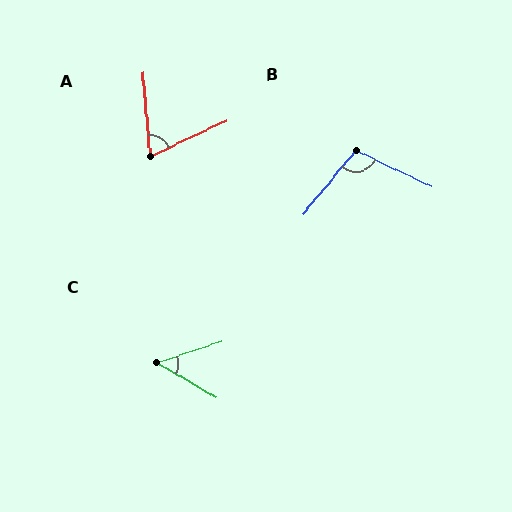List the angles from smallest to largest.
C (49°), A (69°), B (104°).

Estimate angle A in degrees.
Approximately 69 degrees.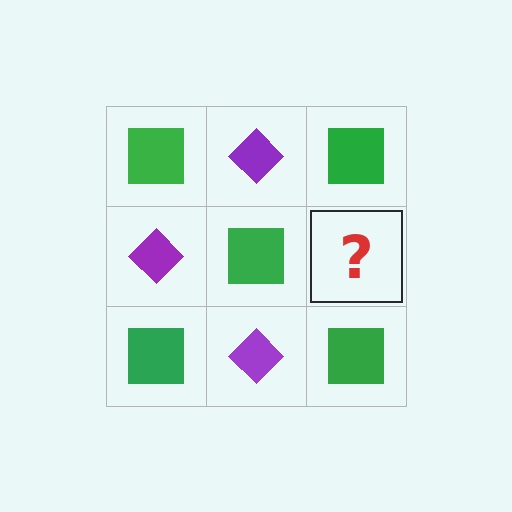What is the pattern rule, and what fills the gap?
The rule is that it alternates green square and purple diamond in a checkerboard pattern. The gap should be filled with a purple diamond.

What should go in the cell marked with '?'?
The missing cell should contain a purple diamond.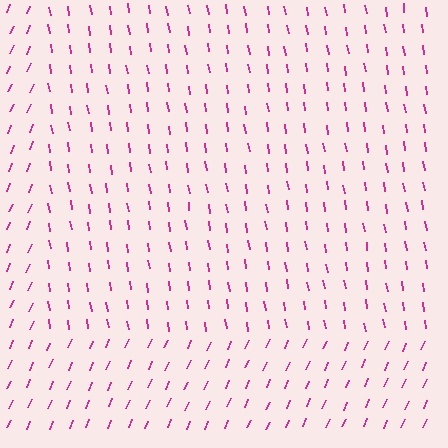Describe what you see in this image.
The image is filled with small magenta line segments. A rectangle region in the image has lines oriented differently from the surrounding lines, creating a visible texture boundary.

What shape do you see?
I see a rectangle.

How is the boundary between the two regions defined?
The boundary is defined purely by a change in line orientation (approximately 32 degrees difference). All lines are the same color and thickness.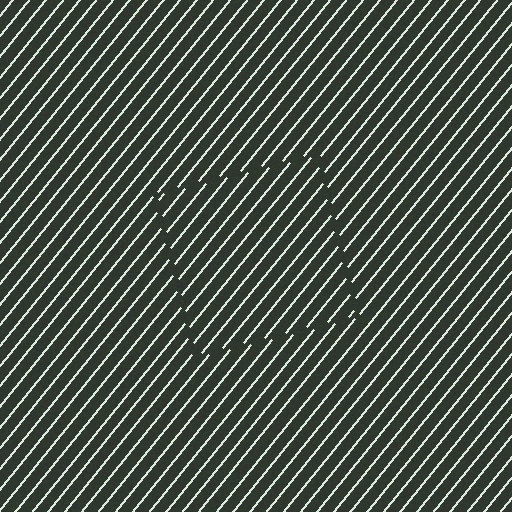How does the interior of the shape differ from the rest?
The interior of the shape contains the same grating, shifted by half a period — the contour is defined by the phase discontinuity where line-ends from the inner and outer gratings abut.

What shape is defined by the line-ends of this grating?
An illusory square. The interior of the shape contains the same grating, shifted by half a period — the contour is defined by the phase discontinuity where line-ends from the inner and outer gratings abut.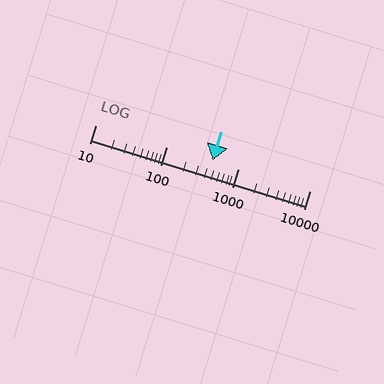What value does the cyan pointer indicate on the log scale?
The pointer indicates approximately 440.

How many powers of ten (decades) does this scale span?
The scale spans 3 decades, from 10 to 10000.